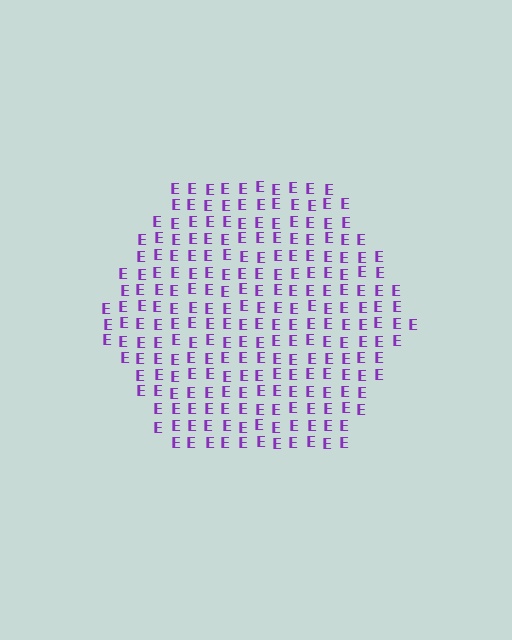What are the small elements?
The small elements are letter E's.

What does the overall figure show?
The overall figure shows a hexagon.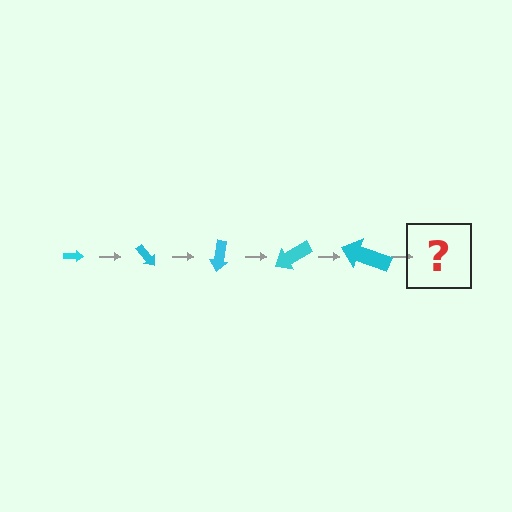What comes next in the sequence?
The next element should be an arrow, larger than the previous one and rotated 250 degrees from the start.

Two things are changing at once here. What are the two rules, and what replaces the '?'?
The two rules are that the arrow grows larger each step and it rotates 50 degrees each step. The '?' should be an arrow, larger than the previous one and rotated 250 degrees from the start.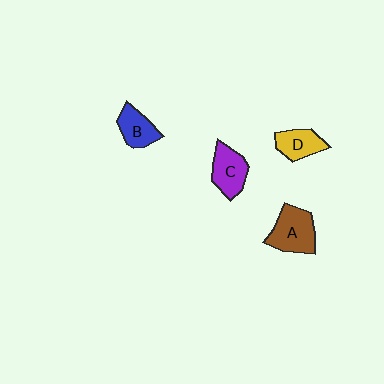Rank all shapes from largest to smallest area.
From largest to smallest: A (brown), C (purple), D (yellow), B (blue).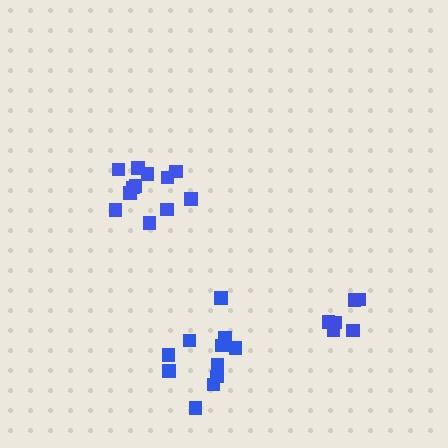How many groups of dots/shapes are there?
There are 3 groups.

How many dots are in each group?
Group 1: 12 dots, Group 2: 11 dots, Group 3: 6 dots (29 total).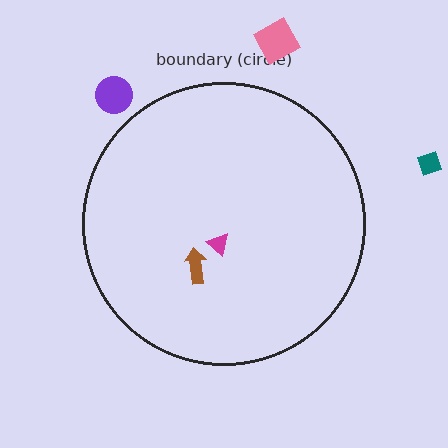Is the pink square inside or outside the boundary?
Outside.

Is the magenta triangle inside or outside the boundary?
Inside.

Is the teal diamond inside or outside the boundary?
Outside.